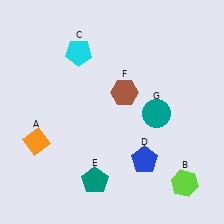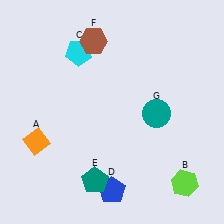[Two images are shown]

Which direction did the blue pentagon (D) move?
The blue pentagon (D) moved left.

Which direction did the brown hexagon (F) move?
The brown hexagon (F) moved up.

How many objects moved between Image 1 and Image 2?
2 objects moved between the two images.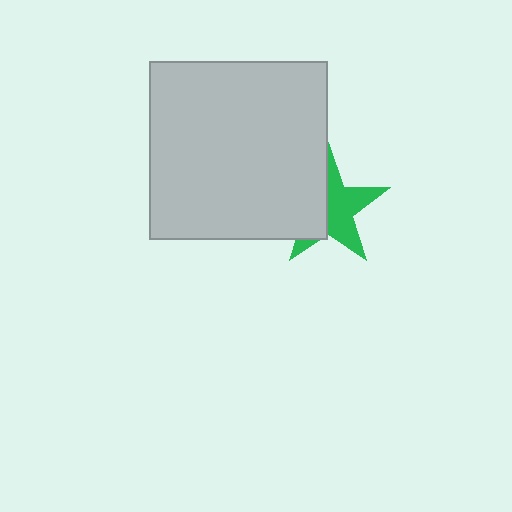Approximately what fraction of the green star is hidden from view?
Roughly 44% of the green star is hidden behind the light gray square.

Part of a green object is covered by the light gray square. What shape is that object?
It is a star.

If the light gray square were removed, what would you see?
You would see the complete green star.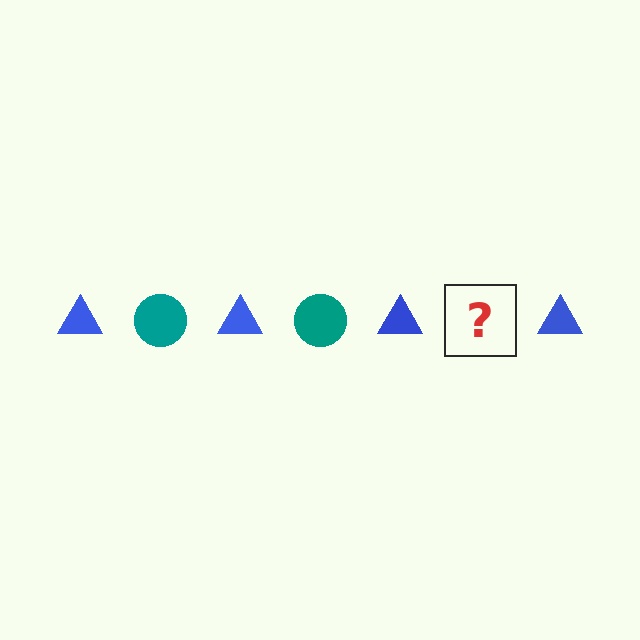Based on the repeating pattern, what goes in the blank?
The blank should be a teal circle.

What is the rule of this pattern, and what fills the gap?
The rule is that the pattern alternates between blue triangle and teal circle. The gap should be filled with a teal circle.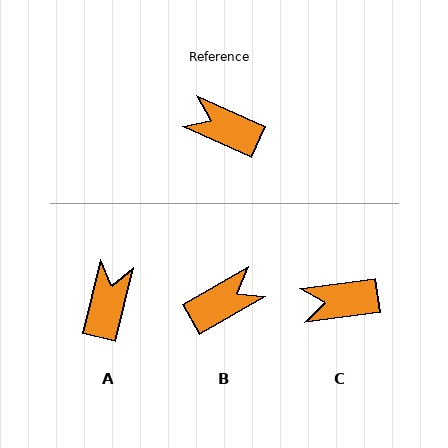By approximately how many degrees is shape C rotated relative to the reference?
Approximately 32 degrees counter-clockwise.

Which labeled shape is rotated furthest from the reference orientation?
B, about 127 degrees away.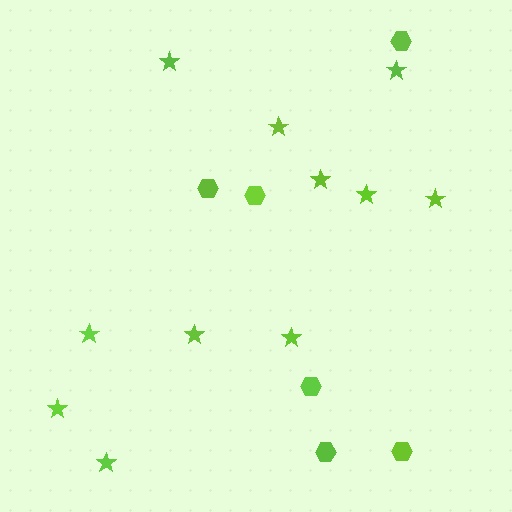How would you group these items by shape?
There are 2 groups: one group of hexagons (6) and one group of stars (11).